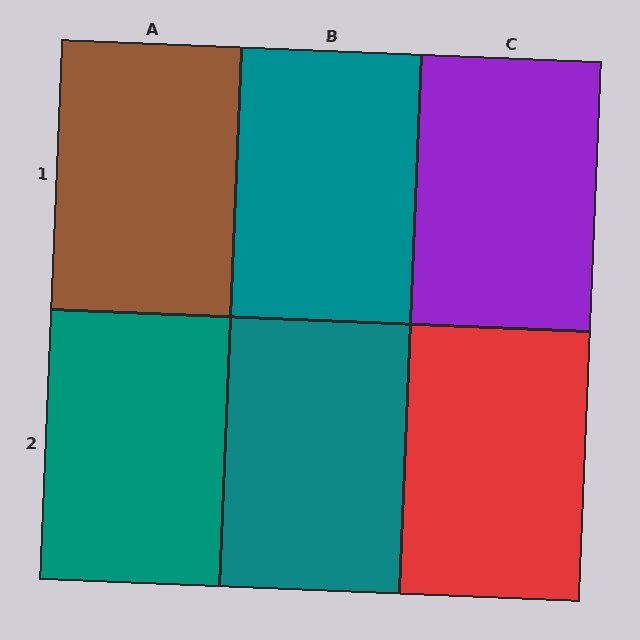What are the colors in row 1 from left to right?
Brown, teal, purple.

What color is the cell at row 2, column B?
Teal.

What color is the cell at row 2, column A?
Teal.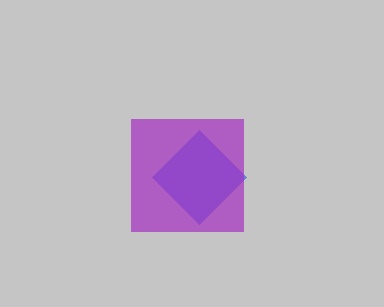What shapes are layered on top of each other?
The layered shapes are: a blue diamond, a purple square.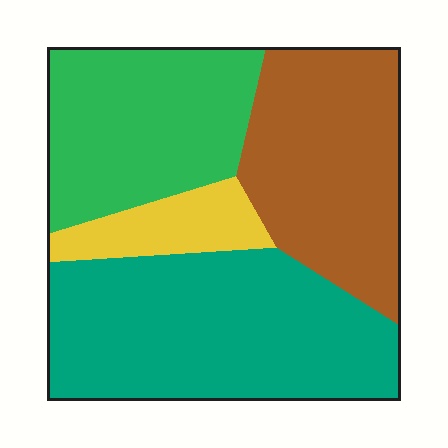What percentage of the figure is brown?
Brown takes up between a quarter and a half of the figure.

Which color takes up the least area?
Yellow, at roughly 10%.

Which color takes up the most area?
Teal, at roughly 40%.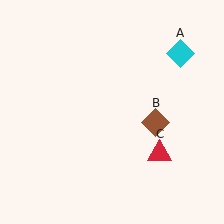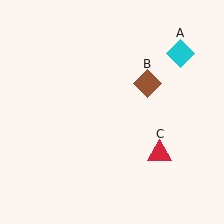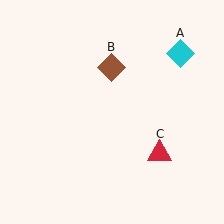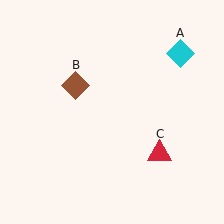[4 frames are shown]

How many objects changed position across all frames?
1 object changed position: brown diamond (object B).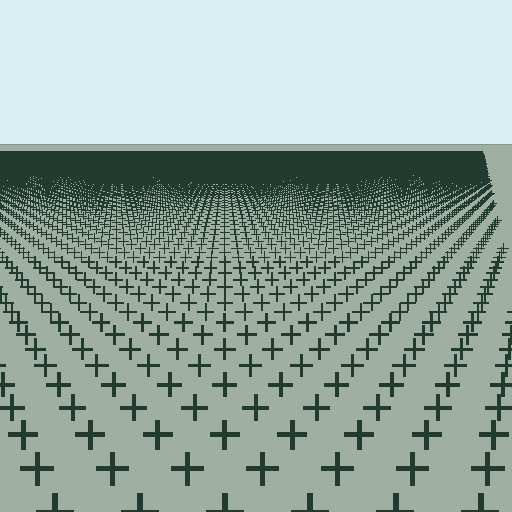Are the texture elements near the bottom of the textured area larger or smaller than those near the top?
Larger. Near the bottom, elements are closer to the viewer and appear at a bigger on-screen size.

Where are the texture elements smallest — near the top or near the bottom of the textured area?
Near the top.